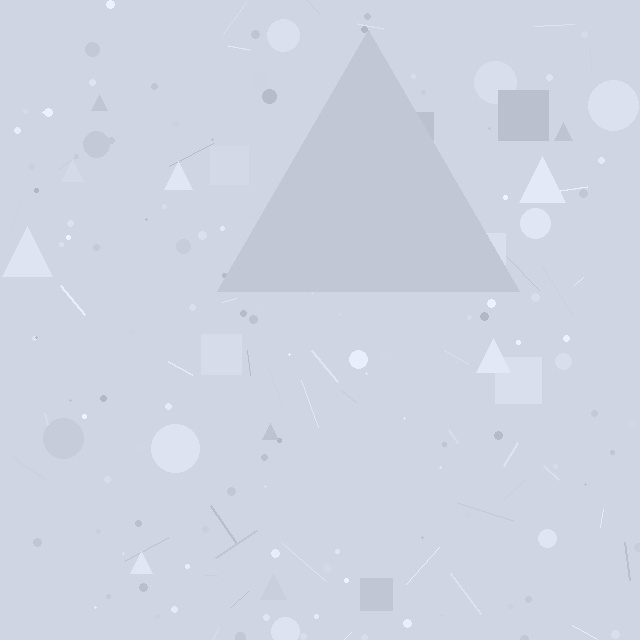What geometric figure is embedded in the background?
A triangle is embedded in the background.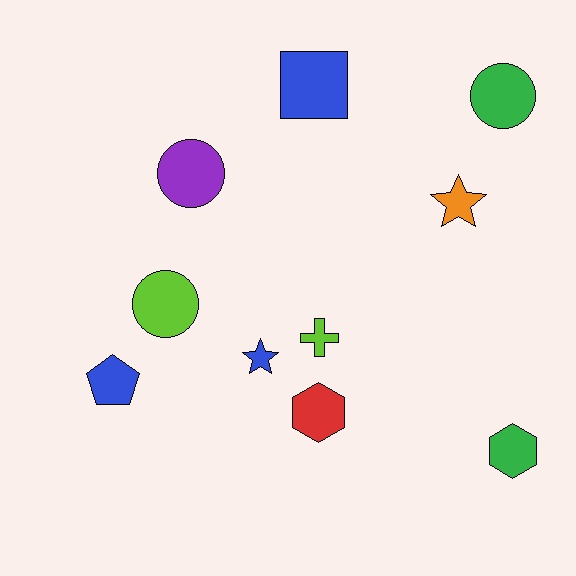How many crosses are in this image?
There is 1 cross.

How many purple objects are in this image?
There is 1 purple object.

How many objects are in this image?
There are 10 objects.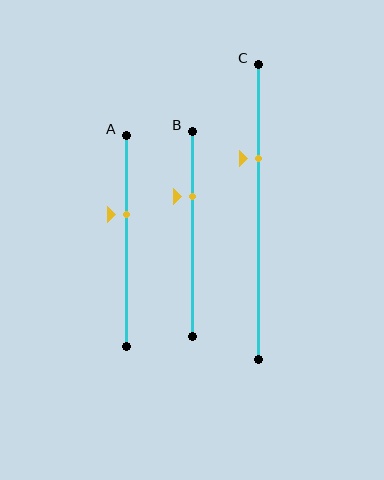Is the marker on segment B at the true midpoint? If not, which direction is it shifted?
No, the marker on segment B is shifted upward by about 18% of the segment length.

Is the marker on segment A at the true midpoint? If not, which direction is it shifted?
No, the marker on segment A is shifted upward by about 13% of the segment length.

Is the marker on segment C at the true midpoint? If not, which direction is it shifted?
No, the marker on segment C is shifted upward by about 18% of the segment length.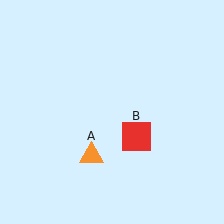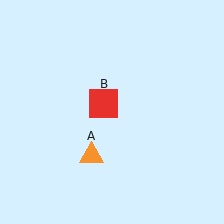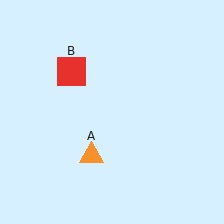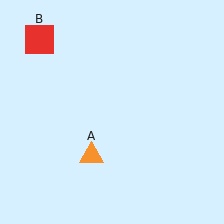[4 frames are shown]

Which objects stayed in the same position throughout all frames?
Orange triangle (object A) remained stationary.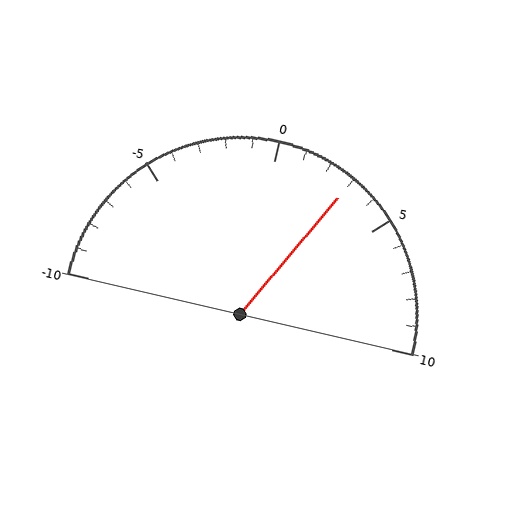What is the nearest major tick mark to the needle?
The nearest major tick mark is 5.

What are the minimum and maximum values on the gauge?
The gauge ranges from -10 to 10.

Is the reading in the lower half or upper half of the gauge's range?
The reading is in the upper half of the range (-10 to 10).